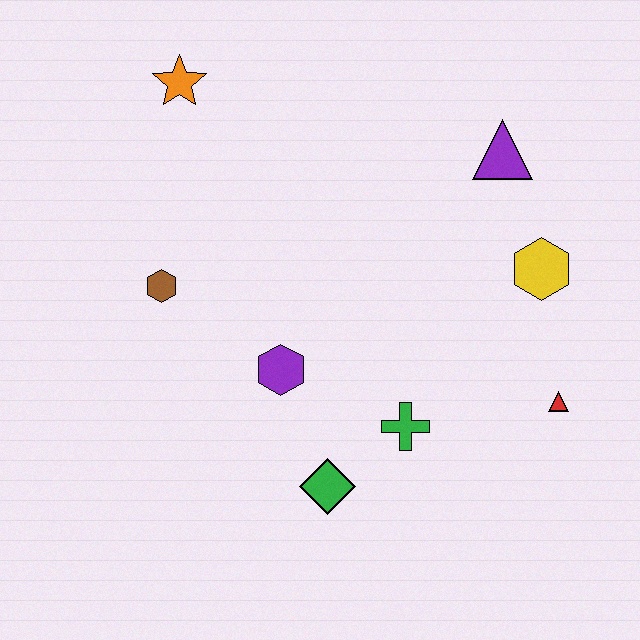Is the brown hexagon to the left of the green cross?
Yes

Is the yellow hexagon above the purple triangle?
No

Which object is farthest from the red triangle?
The orange star is farthest from the red triangle.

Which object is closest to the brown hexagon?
The purple hexagon is closest to the brown hexagon.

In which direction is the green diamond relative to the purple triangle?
The green diamond is below the purple triangle.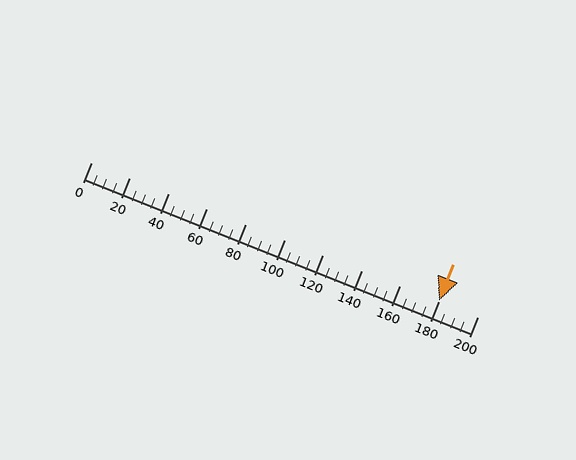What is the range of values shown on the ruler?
The ruler shows values from 0 to 200.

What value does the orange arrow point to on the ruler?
The orange arrow points to approximately 180.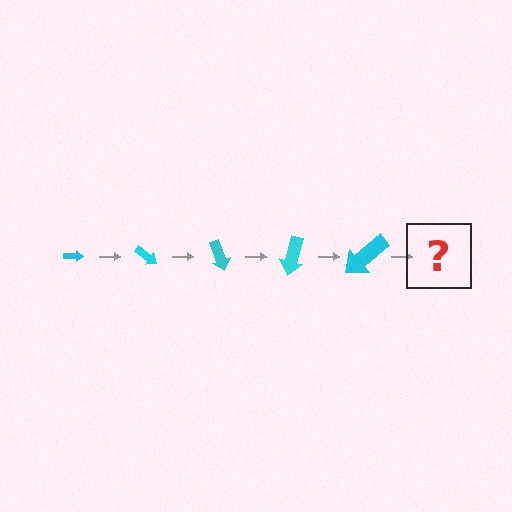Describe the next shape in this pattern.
It should be an arrow, larger than the previous one and rotated 175 degrees from the start.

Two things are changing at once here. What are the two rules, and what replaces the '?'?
The two rules are that the arrow grows larger each step and it rotates 35 degrees each step. The '?' should be an arrow, larger than the previous one and rotated 175 degrees from the start.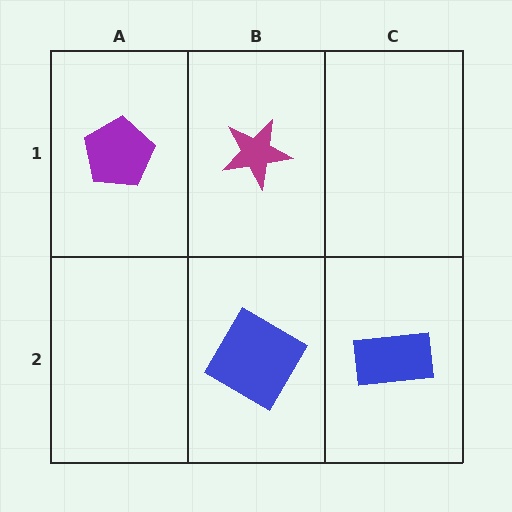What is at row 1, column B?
A magenta star.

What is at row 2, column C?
A blue rectangle.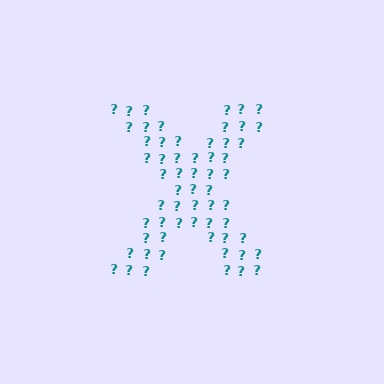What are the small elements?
The small elements are question marks.